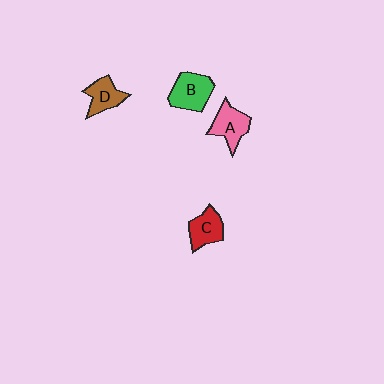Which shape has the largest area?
Shape B (green).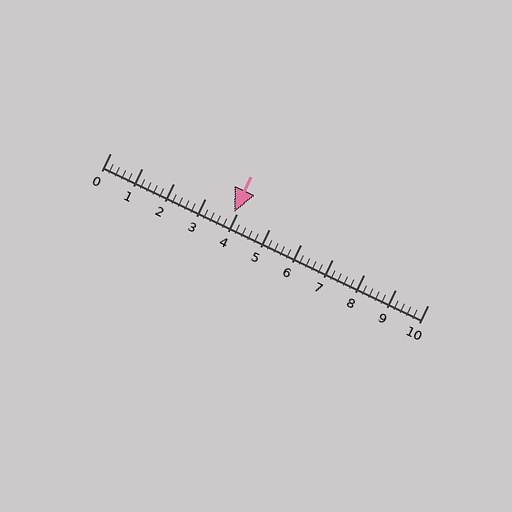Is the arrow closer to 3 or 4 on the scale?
The arrow is closer to 4.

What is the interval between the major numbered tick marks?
The major tick marks are spaced 1 units apart.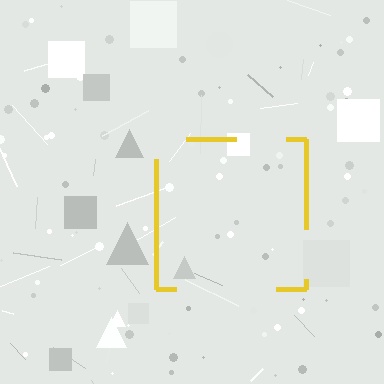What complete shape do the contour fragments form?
The contour fragments form a square.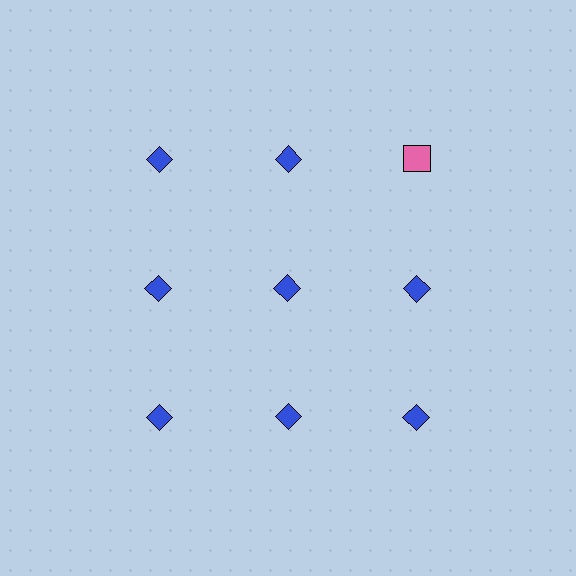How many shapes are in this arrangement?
There are 9 shapes arranged in a grid pattern.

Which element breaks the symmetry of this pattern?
The pink square in the top row, center column breaks the symmetry. All other shapes are blue diamonds.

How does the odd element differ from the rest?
It differs in both color (pink instead of blue) and shape (square instead of diamond).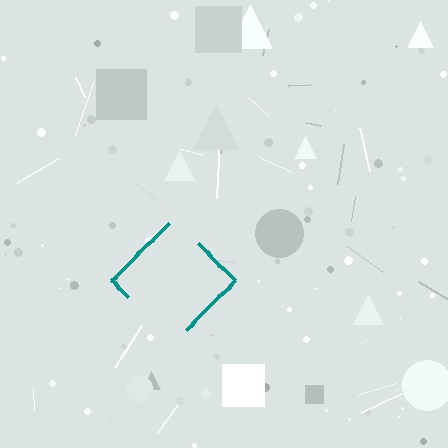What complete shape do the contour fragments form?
The contour fragments form a diamond.